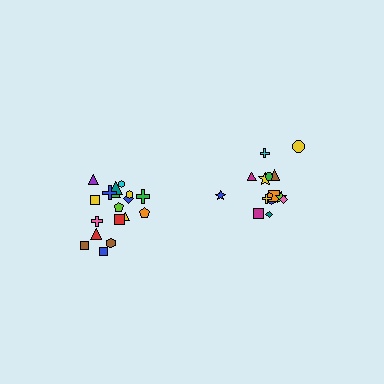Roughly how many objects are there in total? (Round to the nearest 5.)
Roughly 35 objects in total.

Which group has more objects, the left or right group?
The left group.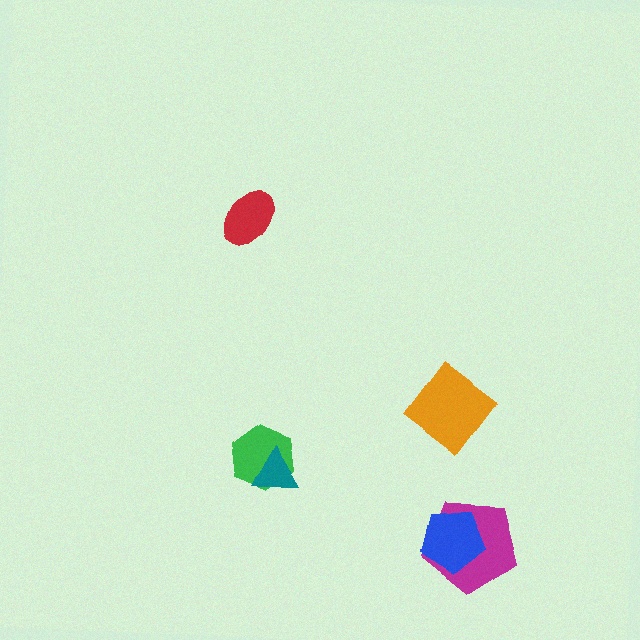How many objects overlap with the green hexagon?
1 object overlaps with the green hexagon.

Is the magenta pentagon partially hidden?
Yes, it is partially covered by another shape.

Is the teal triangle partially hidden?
No, no other shape covers it.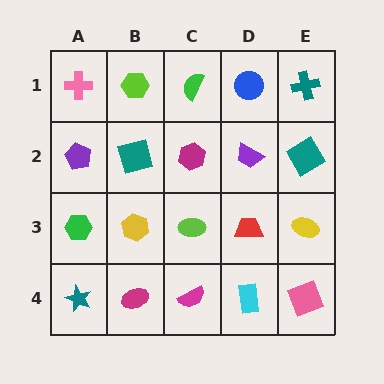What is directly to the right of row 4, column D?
A pink square.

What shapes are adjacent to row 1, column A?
A purple pentagon (row 2, column A), a lime hexagon (row 1, column B).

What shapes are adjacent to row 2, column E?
A teal cross (row 1, column E), a yellow ellipse (row 3, column E), a purple trapezoid (row 2, column D).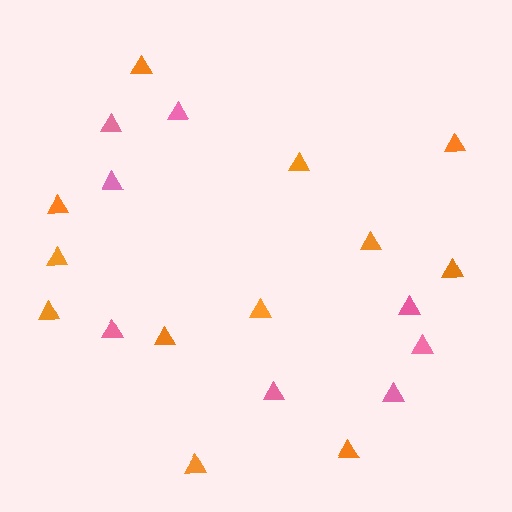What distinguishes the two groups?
There are 2 groups: one group of orange triangles (12) and one group of pink triangles (8).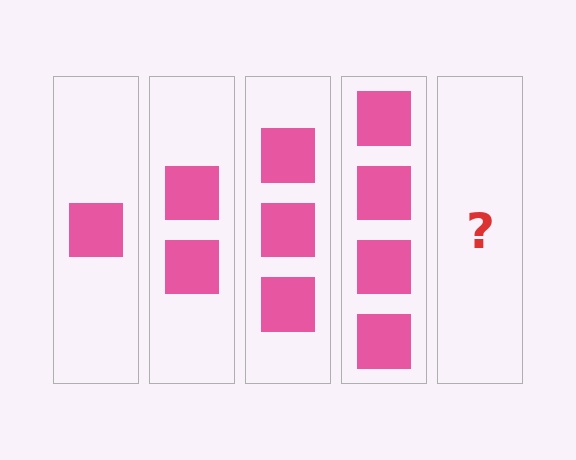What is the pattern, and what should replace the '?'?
The pattern is that each step adds one more square. The '?' should be 5 squares.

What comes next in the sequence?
The next element should be 5 squares.